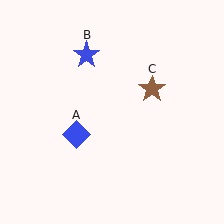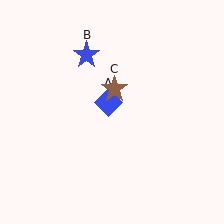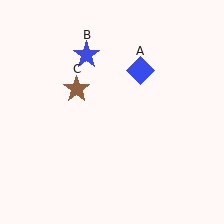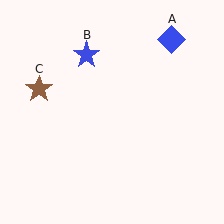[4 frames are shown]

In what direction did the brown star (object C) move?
The brown star (object C) moved left.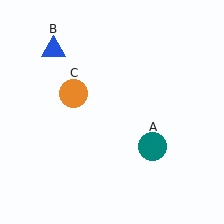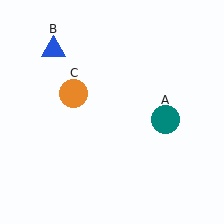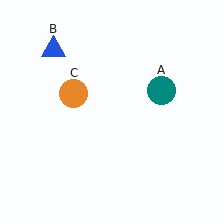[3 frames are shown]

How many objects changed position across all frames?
1 object changed position: teal circle (object A).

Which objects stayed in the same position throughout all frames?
Blue triangle (object B) and orange circle (object C) remained stationary.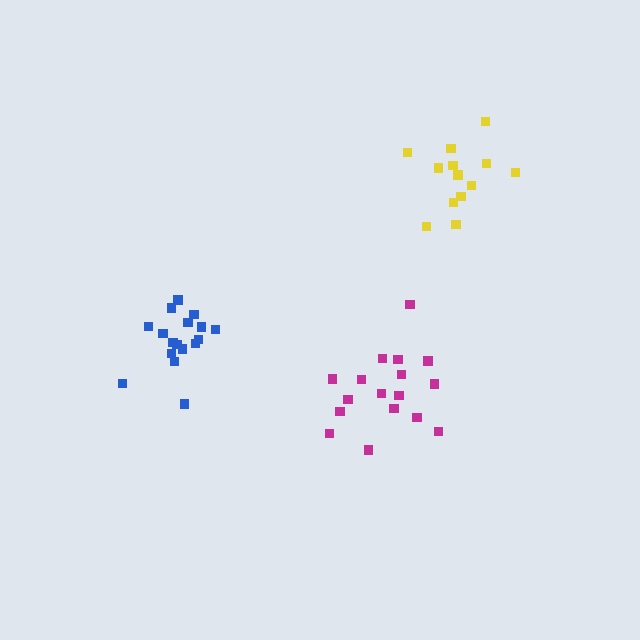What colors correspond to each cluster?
The clusters are colored: blue, magenta, yellow.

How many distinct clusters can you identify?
There are 3 distinct clusters.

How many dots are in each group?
Group 1: 17 dots, Group 2: 17 dots, Group 3: 13 dots (47 total).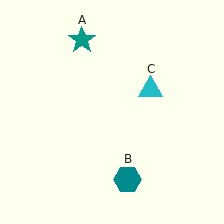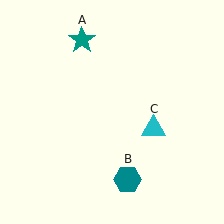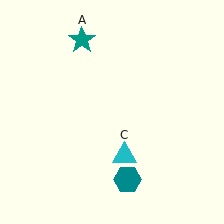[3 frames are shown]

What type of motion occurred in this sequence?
The cyan triangle (object C) rotated clockwise around the center of the scene.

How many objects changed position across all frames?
1 object changed position: cyan triangle (object C).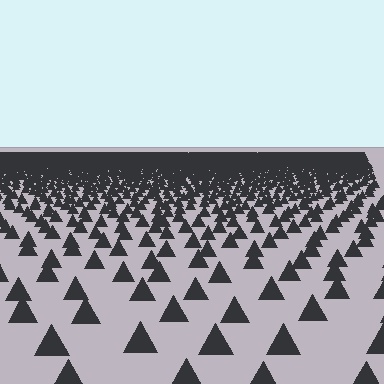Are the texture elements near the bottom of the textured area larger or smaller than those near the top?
Larger. Near the bottom, elements are closer to the viewer and appear at a bigger on-screen size.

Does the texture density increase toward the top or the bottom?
Density increases toward the top.